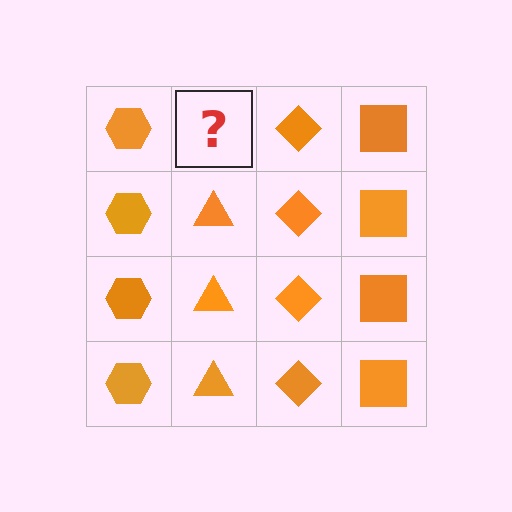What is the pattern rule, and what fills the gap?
The rule is that each column has a consistent shape. The gap should be filled with an orange triangle.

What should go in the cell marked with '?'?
The missing cell should contain an orange triangle.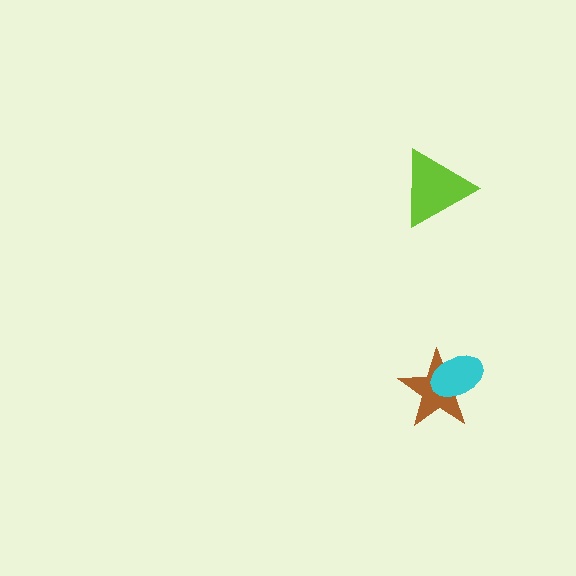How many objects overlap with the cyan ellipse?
1 object overlaps with the cyan ellipse.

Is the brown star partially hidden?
Yes, it is partially covered by another shape.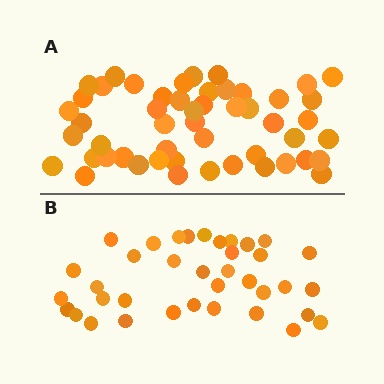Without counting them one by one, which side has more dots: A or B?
Region A (the top region) has more dots.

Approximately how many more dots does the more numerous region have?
Region A has approximately 15 more dots than region B.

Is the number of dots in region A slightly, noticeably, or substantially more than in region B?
Region A has noticeably more, but not dramatically so. The ratio is roughly 1.4 to 1.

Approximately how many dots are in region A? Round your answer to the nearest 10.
About 50 dots. (The exact count is 51, which rounds to 50.)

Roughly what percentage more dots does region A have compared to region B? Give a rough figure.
About 40% more.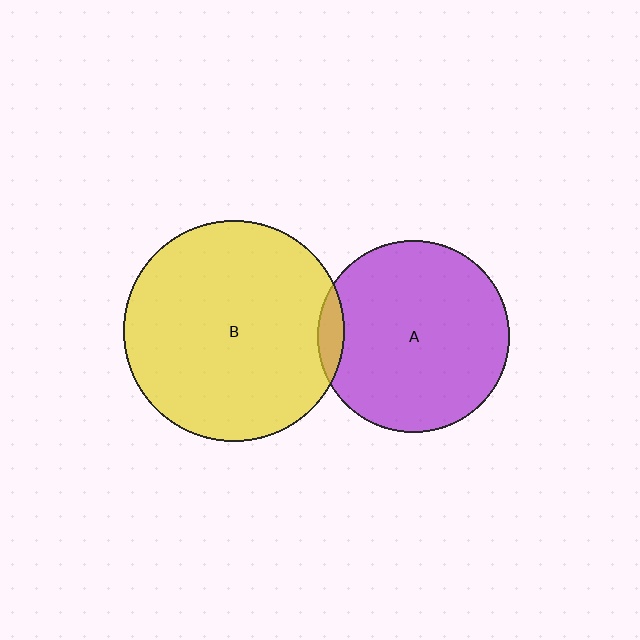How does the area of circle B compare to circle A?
Approximately 1.3 times.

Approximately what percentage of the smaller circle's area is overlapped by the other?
Approximately 5%.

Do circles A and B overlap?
Yes.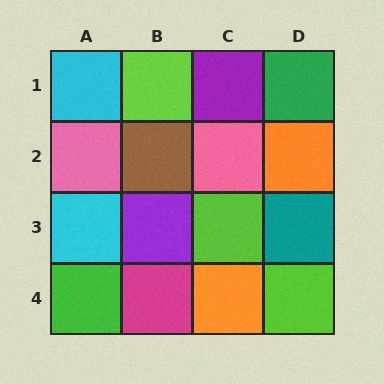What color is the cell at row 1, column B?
Lime.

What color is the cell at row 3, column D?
Teal.